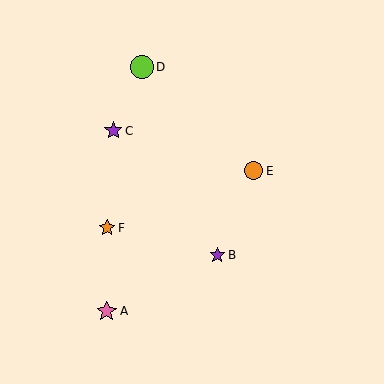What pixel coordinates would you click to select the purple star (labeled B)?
Click at (217, 255) to select the purple star B.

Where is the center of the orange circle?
The center of the orange circle is at (254, 171).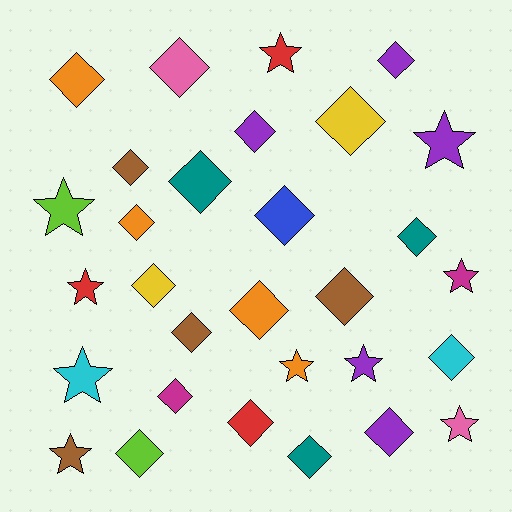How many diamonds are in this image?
There are 20 diamonds.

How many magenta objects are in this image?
There are 2 magenta objects.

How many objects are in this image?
There are 30 objects.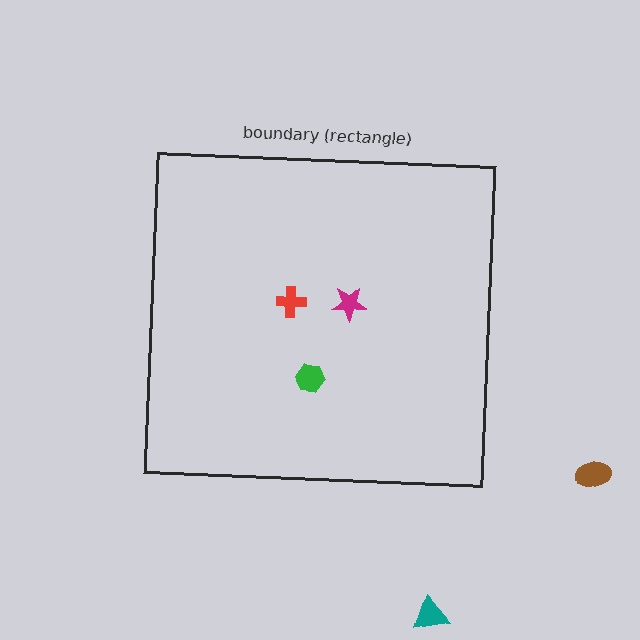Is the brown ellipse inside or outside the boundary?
Outside.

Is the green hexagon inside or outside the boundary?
Inside.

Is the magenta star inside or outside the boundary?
Inside.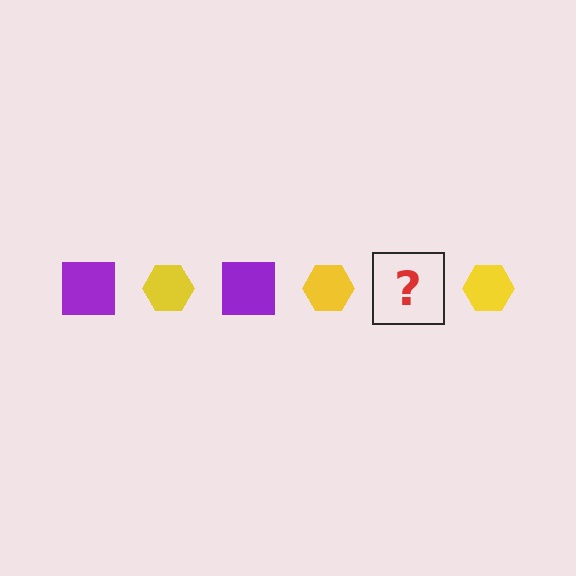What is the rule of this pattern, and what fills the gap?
The rule is that the pattern alternates between purple square and yellow hexagon. The gap should be filled with a purple square.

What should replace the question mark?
The question mark should be replaced with a purple square.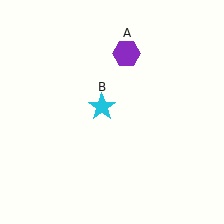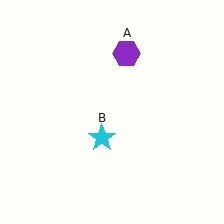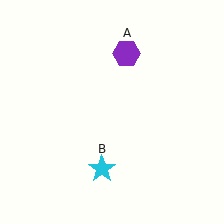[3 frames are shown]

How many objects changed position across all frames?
1 object changed position: cyan star (object B).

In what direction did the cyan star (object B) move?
The cyan star (object B) moved down.